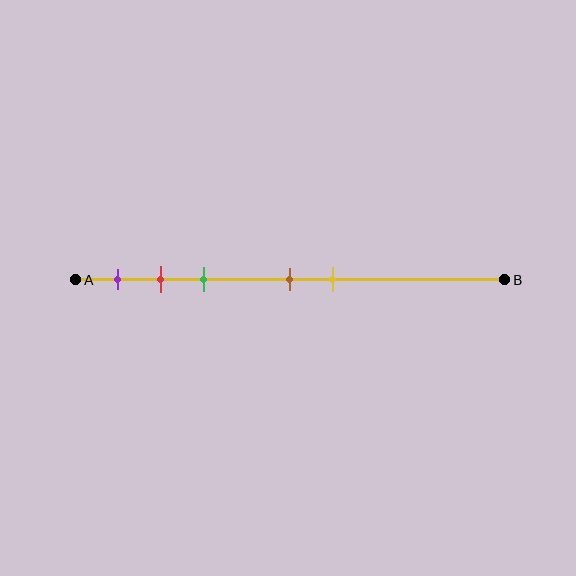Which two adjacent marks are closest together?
The red and green marks are the closest adjacent pair.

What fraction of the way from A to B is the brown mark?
The brown mark is approximately 50% (0.5) of the way from A to B.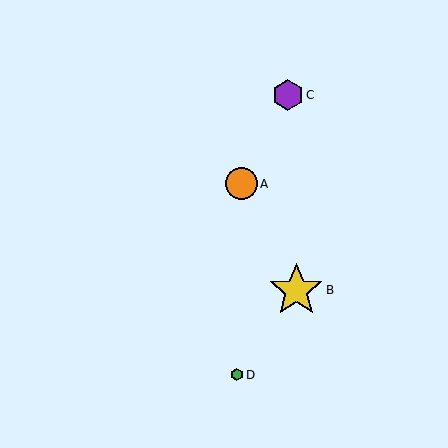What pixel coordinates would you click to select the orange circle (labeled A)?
Click at (241, 184) to select the orange circle A.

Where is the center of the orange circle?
The center of the orange circle is at (241, 184).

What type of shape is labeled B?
Shape B is a yellow star.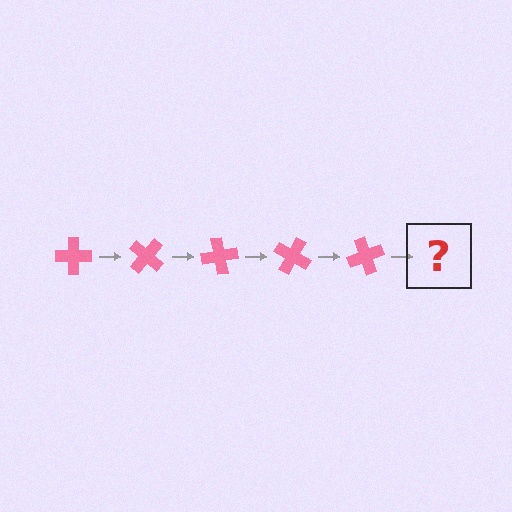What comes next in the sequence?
The next element should be a pink cross rotated 200 degrees.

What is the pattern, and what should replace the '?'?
The pattern is that the cross rotates 40 degrees each step. The '?' should be a pink cross rotated 200 degrees.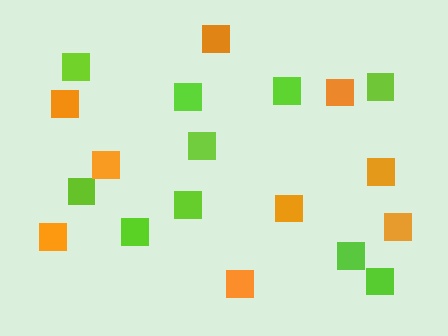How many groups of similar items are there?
There are 2 groups: one group of lime squares (10) and one group of orange squares (9).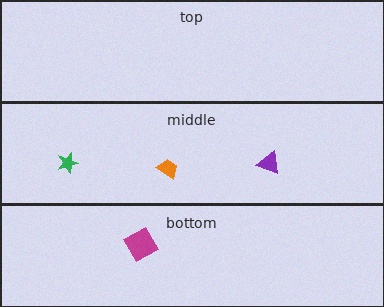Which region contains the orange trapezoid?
The middle region.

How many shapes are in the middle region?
3.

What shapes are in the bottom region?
The magenta diamond.